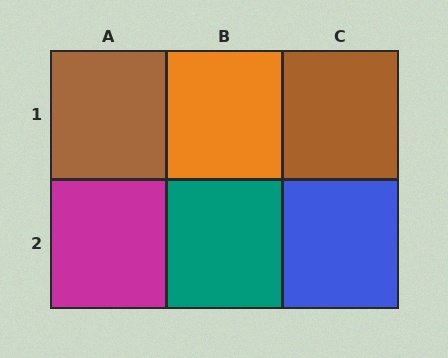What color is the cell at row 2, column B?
Teal.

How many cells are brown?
2 cells are brown.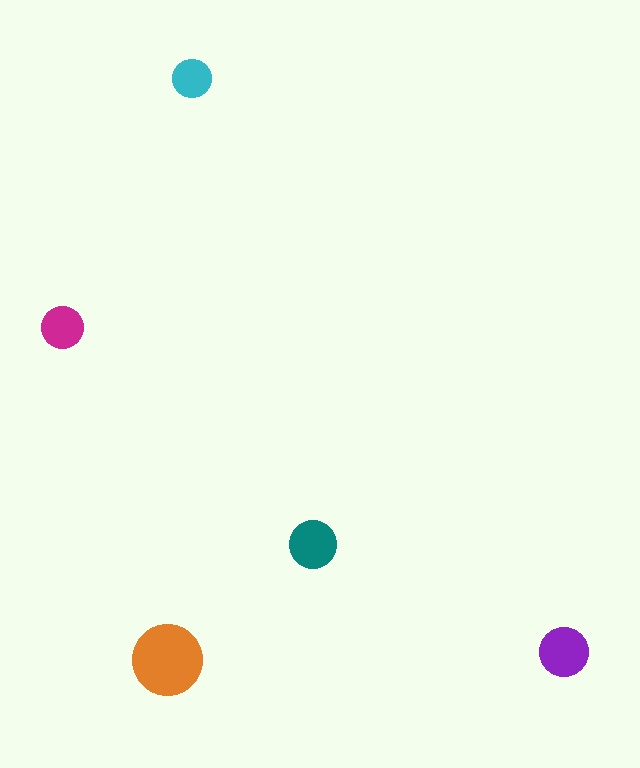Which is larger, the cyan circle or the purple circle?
The purple one.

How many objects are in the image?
There are 5 objects in the image.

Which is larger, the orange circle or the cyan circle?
The orange one.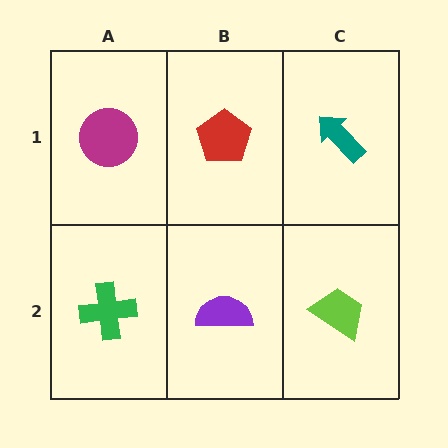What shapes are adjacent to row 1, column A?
A green cross (row 2, column A), a red pentagon (row 1, column B).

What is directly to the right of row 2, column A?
A purple semicircle.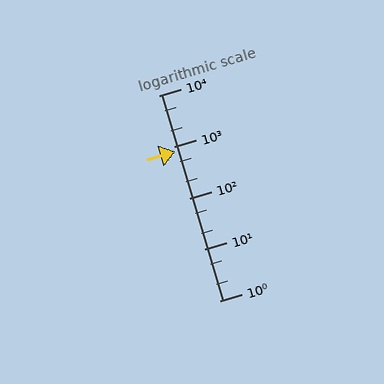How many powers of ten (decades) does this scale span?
The scale spans 4 decades, from 1 to 10000.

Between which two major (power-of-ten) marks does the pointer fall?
The pointer is between 100 and 1000.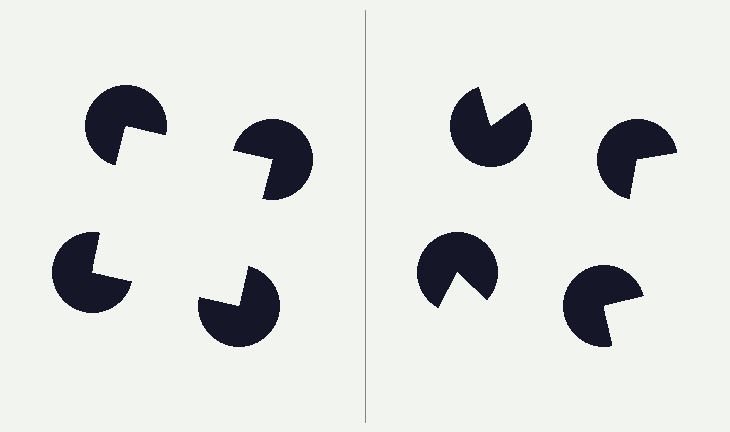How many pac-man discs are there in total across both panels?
8 — 4 on each side.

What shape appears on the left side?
An illusory square.